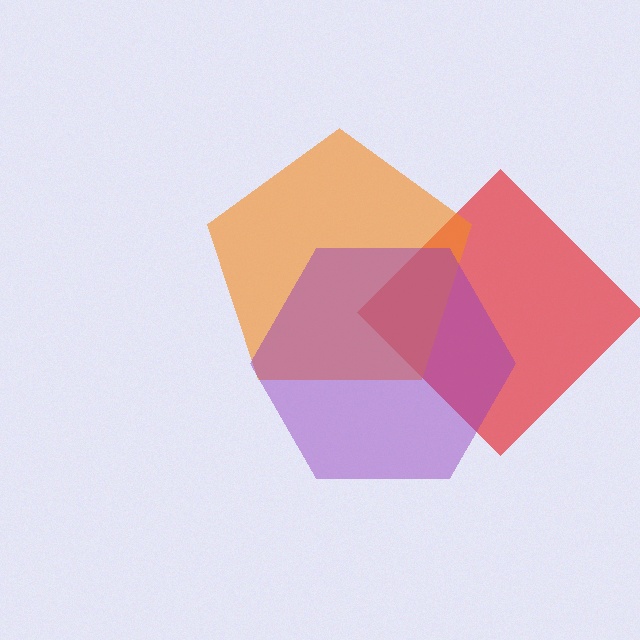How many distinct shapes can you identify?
There are 3 distinct shapes: a red diamond, an orange pentagon, a purple hexagon.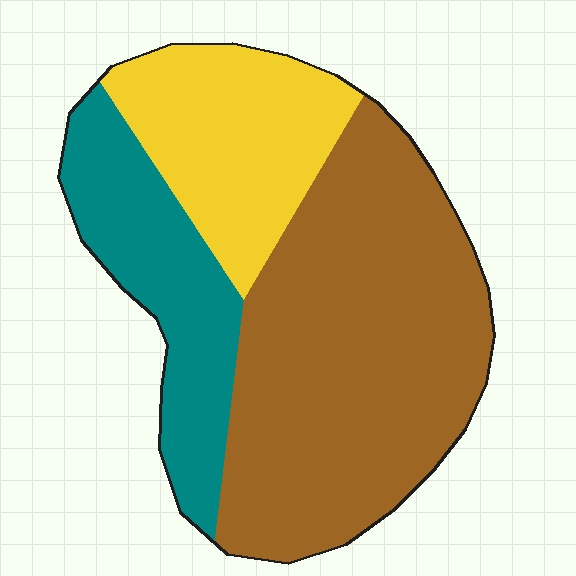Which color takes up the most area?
Brown, at roughly 55%.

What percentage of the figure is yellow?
Yellow takes up about one quarter (1/4) of the figure.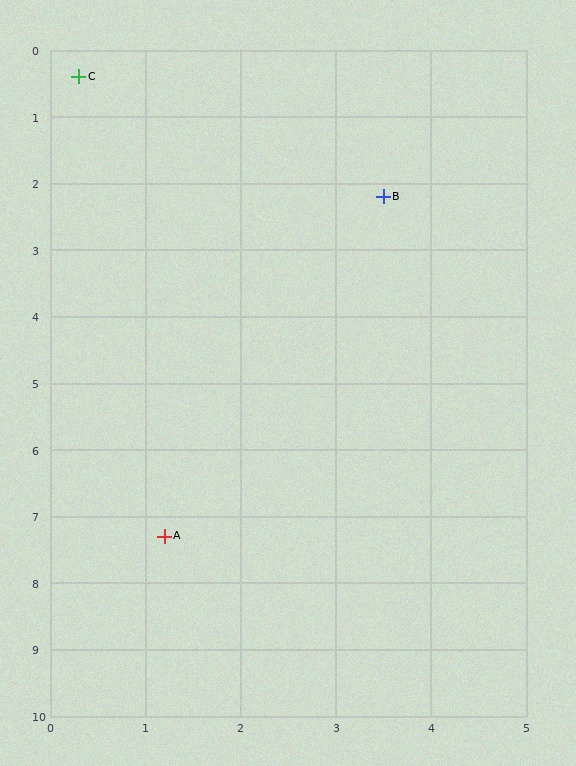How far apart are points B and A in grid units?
Points B and A are about 5.6 grid units apart.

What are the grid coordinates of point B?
Point B is at approximately (3.5, 2.2).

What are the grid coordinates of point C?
Point C is at approximately (0.3, 0.4).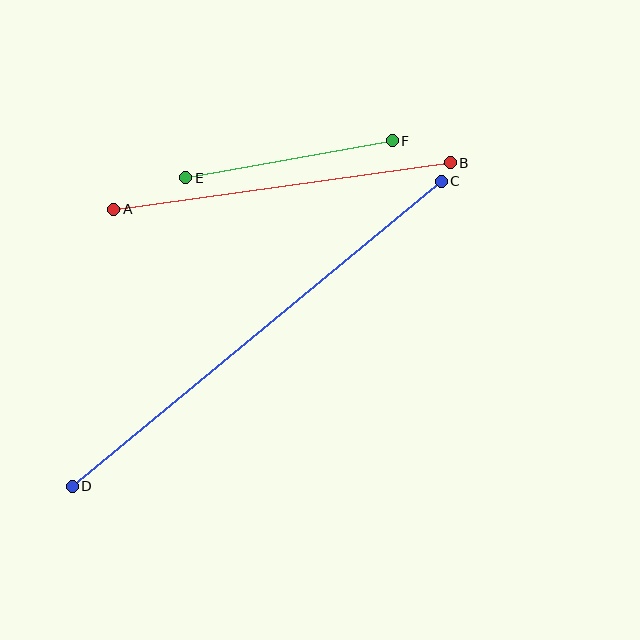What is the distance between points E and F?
The distance is approximately 210 pixels.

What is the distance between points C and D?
The distance is approximately 479 pixels.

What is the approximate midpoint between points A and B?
The midpoint is at approximately (282, 186) pixels.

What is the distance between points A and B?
The distance is approximately 340 pixels.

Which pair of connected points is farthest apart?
Points C and D are farthest apart.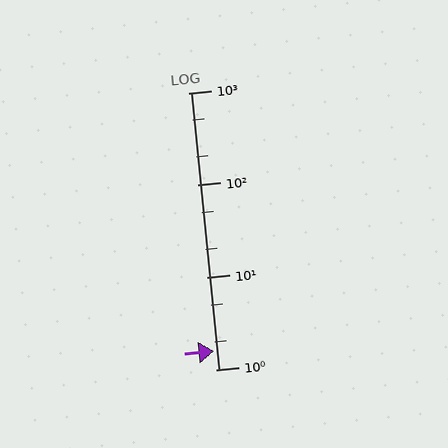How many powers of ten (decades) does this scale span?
The scale spans 3 decades, from 1 to 1000.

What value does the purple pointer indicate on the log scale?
The pointer indicates approximately 1.6.